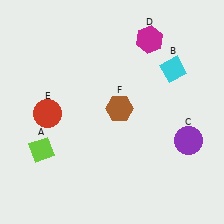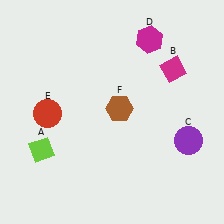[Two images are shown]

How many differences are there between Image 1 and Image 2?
There is 1 difference between the two images.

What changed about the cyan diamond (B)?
In Image 1, B is cyan. In Image 2, it changed to magenta.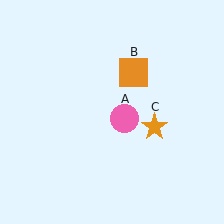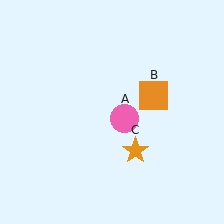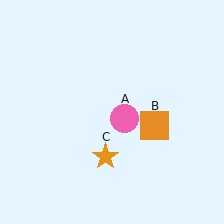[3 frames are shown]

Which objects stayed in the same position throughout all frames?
Pink circle (object A) remained stationary.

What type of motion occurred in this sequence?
The orange square (object B), orange star (object C) rotated clockwise around the center of the scene.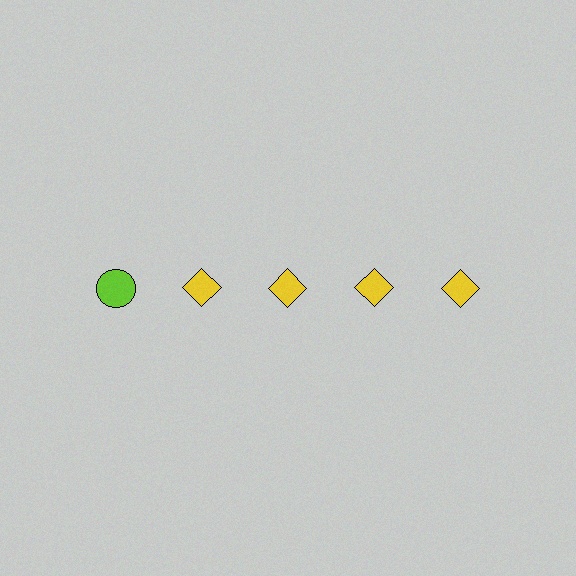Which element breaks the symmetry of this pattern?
The lime circle in the top row, leftmost column breaks the symmetry. All other shapes are yellow diamonds.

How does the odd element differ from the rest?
It differs in both color (lime instead of yellow) and shape (circle instead of diamond).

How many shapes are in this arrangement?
There are 5 shapes arranged in a grid pattern.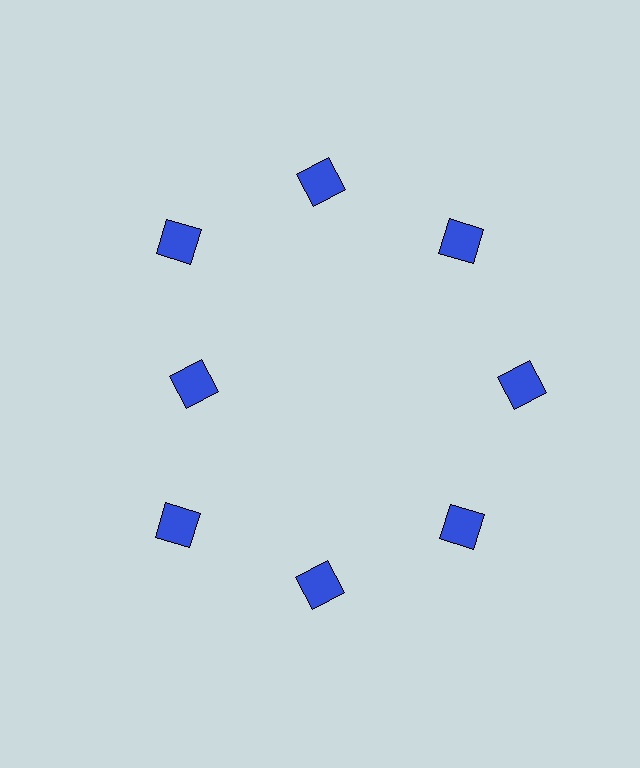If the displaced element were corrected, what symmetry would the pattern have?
It would have 8-fold rotational symmetry — the pattern would map onto itself every 45 degrees.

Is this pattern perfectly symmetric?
No. The 8 blue squares are arranged in a ring, but one element near the 9 o'clock position is pulled inward toward the center, breaking the 8-fold rotational symmetry.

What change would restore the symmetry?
The symmetry would be restored by moving it outward, back onto the ring so that all 8 squares sit at equal angles and equal distance from the center.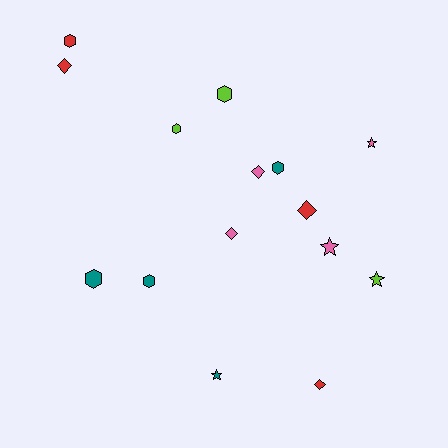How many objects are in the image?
There are 15 objects.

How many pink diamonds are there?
There are 2 pink diamonds.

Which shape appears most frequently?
Hexagon, with 6 objects.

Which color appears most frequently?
Teal, with 4 objects.